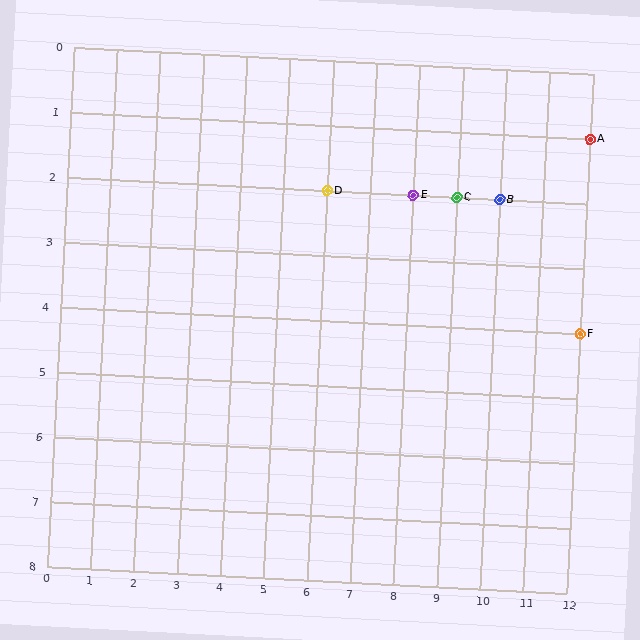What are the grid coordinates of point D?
Point D is at grid coordinates (6, 2).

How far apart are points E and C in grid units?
Points E and C are 1 column apart.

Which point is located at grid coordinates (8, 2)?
Point E is at (8, 2).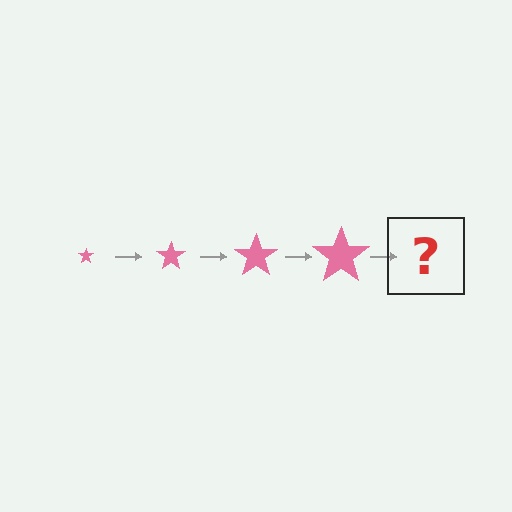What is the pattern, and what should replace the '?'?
The pattern is that the star gets progressively larger each step. The '?' should be a pink star, larger than the previous one.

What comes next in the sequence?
The next element should be a pink star, larger than the previous one.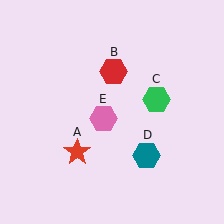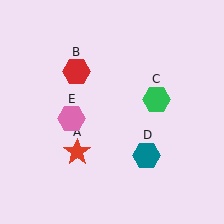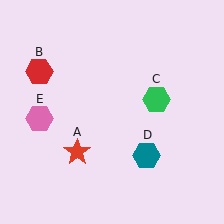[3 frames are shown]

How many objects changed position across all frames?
2 objects changed position: red hexagon (object B), pink hexagon (object E).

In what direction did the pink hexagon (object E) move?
The pink hexagon (object E) moved left.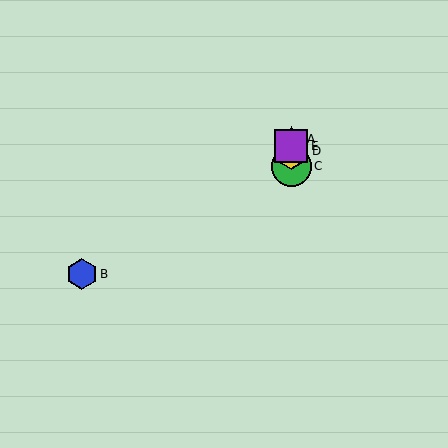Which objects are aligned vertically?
Objects A, C, D, E are aligned vertically.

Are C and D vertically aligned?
Yes, both are at x≈291.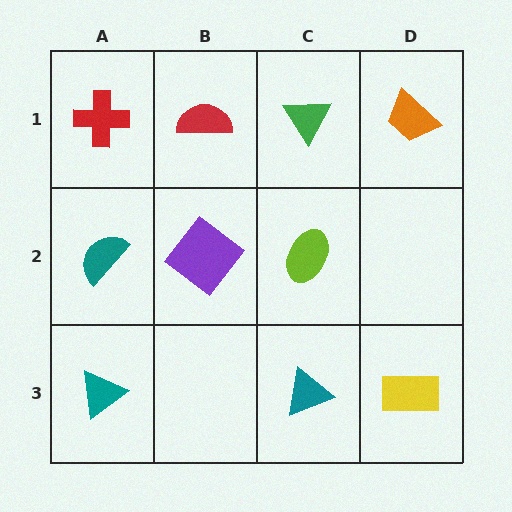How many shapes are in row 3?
3 shapes.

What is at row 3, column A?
A teal triangle.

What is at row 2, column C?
A lime ellipse.